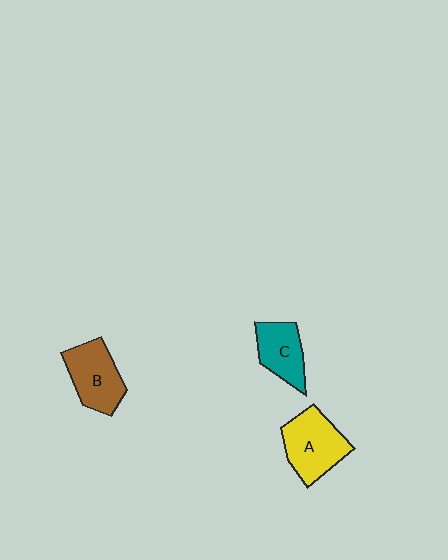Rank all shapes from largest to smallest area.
From largest to smallest: A (yellow), B (brown), C (teal).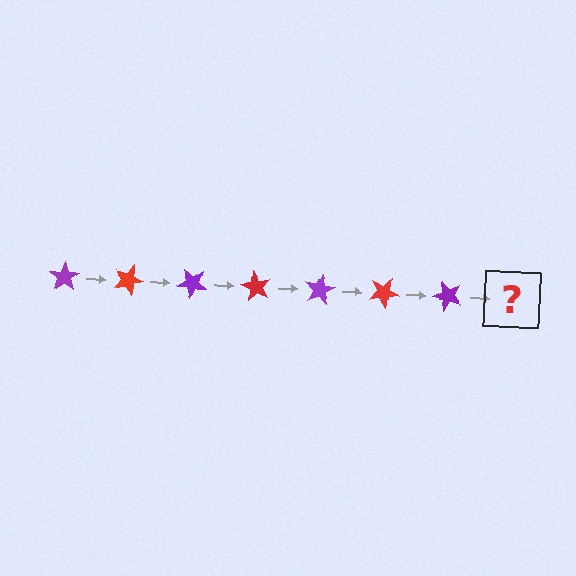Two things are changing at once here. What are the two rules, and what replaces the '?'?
The two rules are that it rotates 20 degrees each step and the color cycles through purple and red. The '?' should be a red star, rotated 140 degrees from the start.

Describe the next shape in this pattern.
It should be a red star, rotated 140 degrees from the start.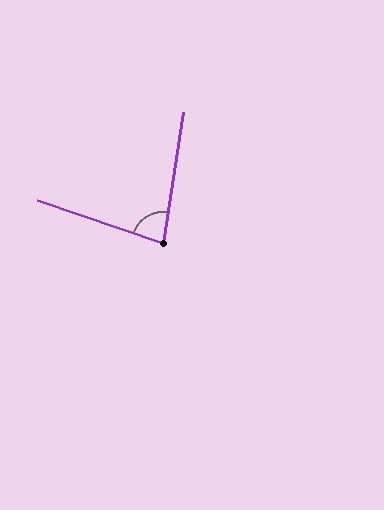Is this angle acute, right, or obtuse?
It is acute.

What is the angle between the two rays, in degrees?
Approximately 80 degrees.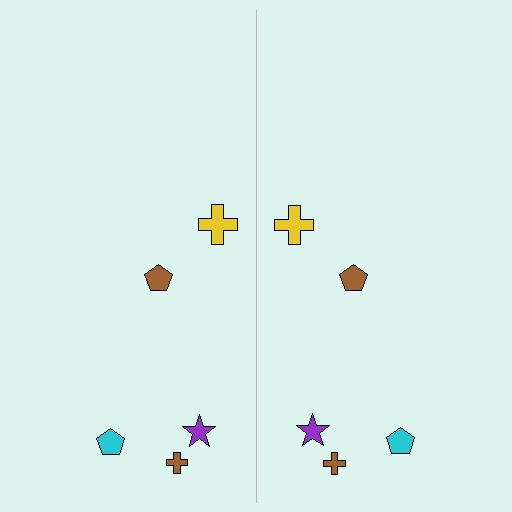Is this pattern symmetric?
Yes, this pattern has bilateral (reflection) symmetry.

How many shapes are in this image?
There are 10 shapes in this image.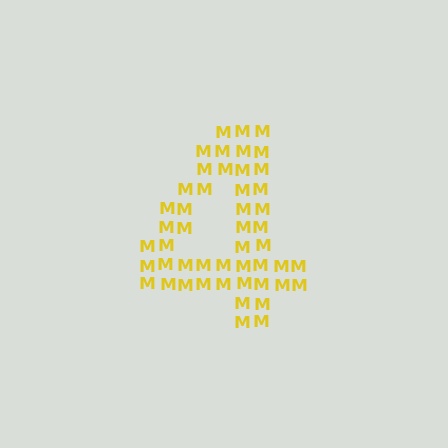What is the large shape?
The large shape is the digit 4.